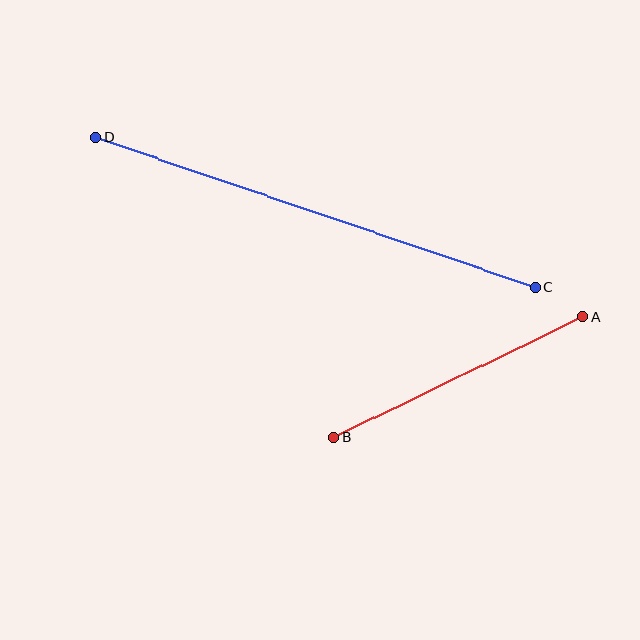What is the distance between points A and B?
The distance is approximately 277 pixels.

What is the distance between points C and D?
The distance is approximately 465 pixels.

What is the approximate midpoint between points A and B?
The midpoint is at approximately (458, 377) pixels.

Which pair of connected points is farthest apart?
Points C and D are farthest apart.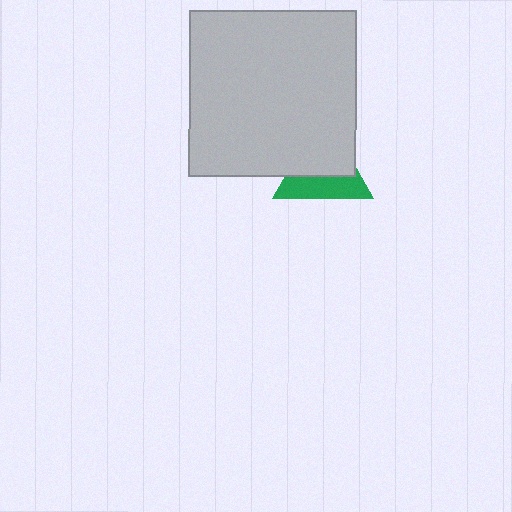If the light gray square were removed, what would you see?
You would see the complete green triangle.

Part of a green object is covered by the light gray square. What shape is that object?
It is a triangle.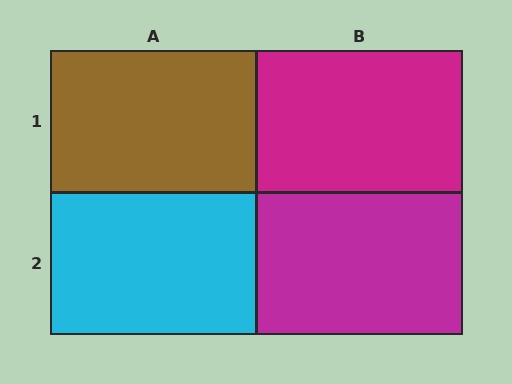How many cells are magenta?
2 cells are magenta.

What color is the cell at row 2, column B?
Magenta.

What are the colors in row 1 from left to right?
Brown, magenta.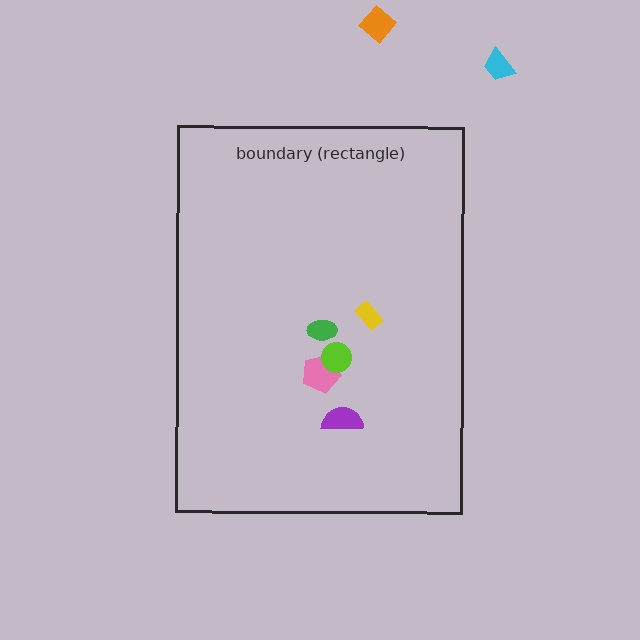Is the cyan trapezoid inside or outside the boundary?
Outside.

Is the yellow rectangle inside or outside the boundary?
Inside.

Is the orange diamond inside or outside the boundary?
Outside.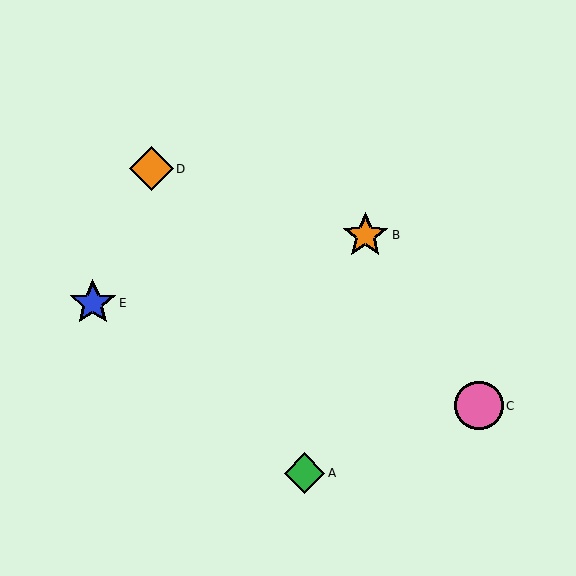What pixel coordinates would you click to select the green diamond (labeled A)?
Click at (305, 473) to select the green diamond A.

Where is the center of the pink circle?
The center of the pink circle is at (479, 406).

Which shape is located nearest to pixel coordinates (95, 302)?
The blue star (labeled E) at (93, 303) is nearest to that location.